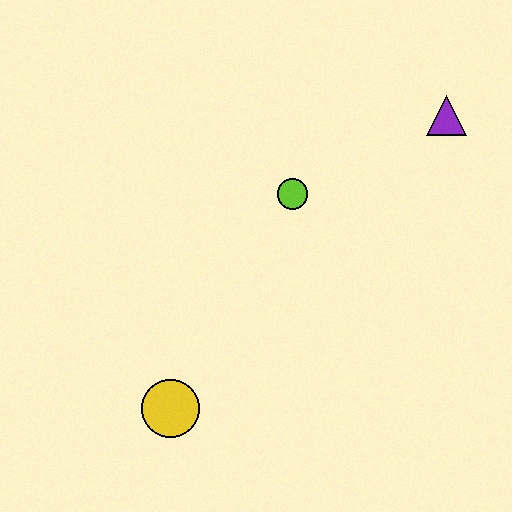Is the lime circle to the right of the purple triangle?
No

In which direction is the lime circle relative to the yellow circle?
The lime circle is above the yellow circle.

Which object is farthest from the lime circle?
The yellow circle is farthest from the lime circle.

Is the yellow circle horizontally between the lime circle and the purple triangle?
No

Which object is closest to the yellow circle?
The lime circle is closest to the yellow circle.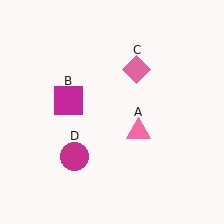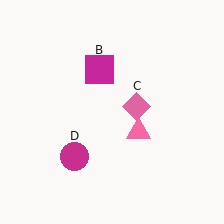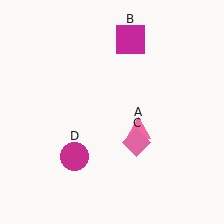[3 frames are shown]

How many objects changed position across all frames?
2 objects changed position: magenta square (object B), pink diamond (object C).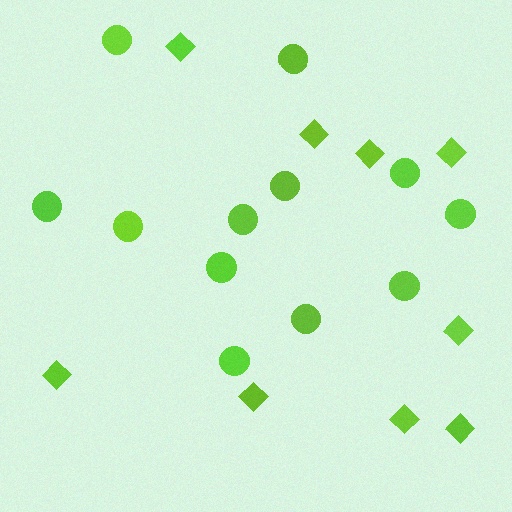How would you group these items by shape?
There are 2 groups: one group of circles (12) and one group of diamonds (9).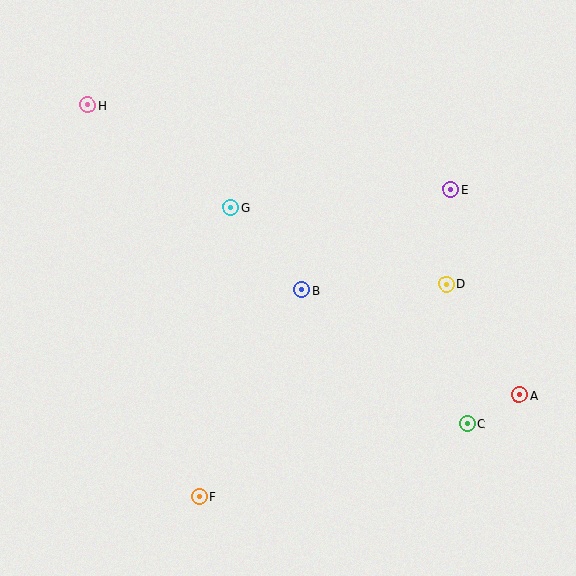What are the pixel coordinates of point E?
Point E is at (451, 190).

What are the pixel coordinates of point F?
Point F is at (199, 497).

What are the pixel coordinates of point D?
Point D is at (446, 284).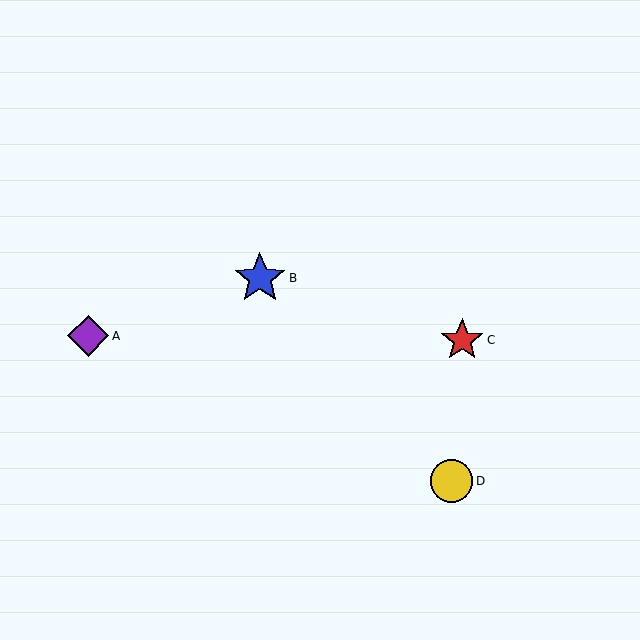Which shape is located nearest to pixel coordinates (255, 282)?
The blue star (labeled B) at (260, 278) is nearest to that location.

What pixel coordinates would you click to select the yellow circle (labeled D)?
Click at (451, 481) to select the yellow circle D.